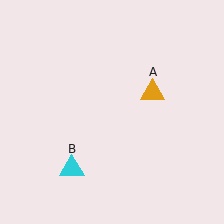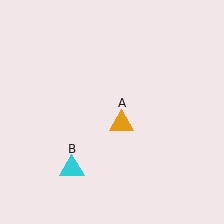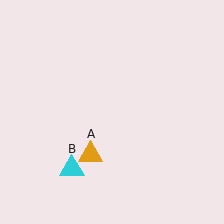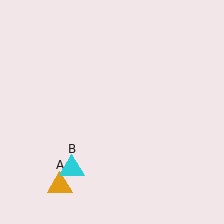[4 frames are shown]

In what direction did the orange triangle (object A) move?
The orange triangle (object A) moved down and to the left.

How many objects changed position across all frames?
1 object changed position: orange triangle (object A).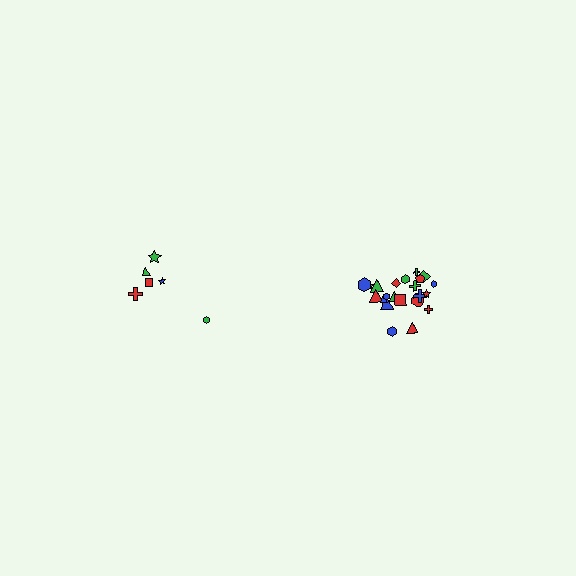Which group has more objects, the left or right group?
The right group.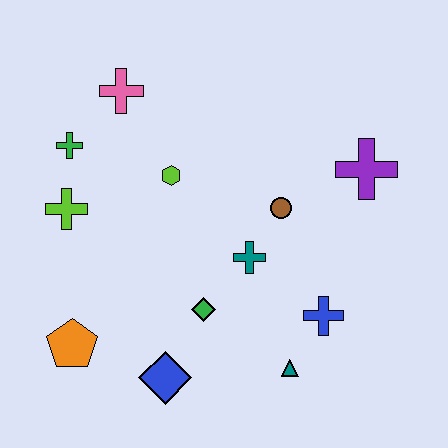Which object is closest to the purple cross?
The brown circle is closest to the purple cross.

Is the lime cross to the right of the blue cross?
No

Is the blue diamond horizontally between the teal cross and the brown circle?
No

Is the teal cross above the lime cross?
No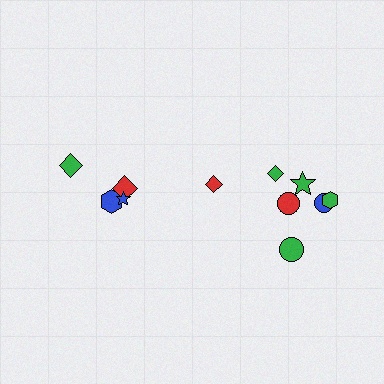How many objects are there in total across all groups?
There are 11 objects.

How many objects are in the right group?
There are 7 objects.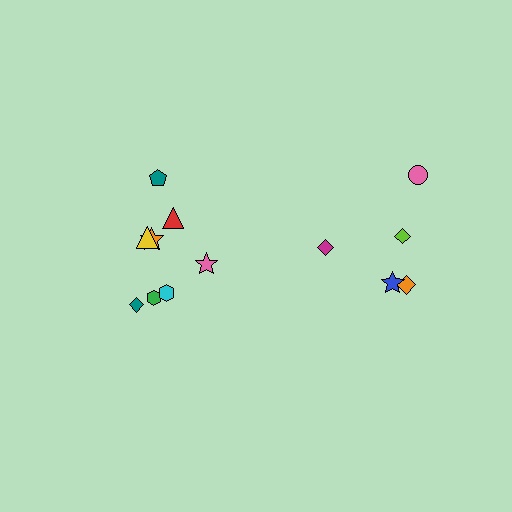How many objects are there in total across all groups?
There are 13 objects.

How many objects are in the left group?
There are 8 objects.